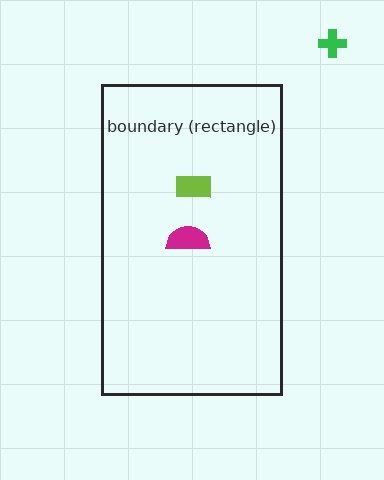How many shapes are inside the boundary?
2 inside, 1 outside.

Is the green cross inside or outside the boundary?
Outside.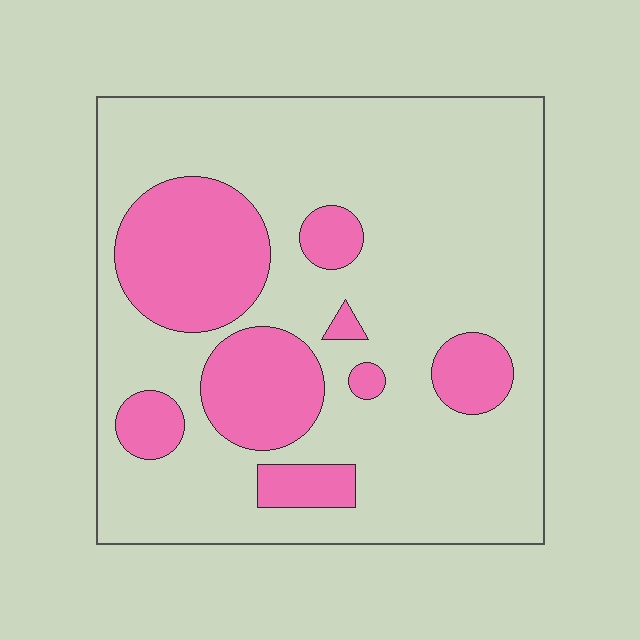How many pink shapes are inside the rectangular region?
8.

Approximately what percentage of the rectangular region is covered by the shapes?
Approximately 25%.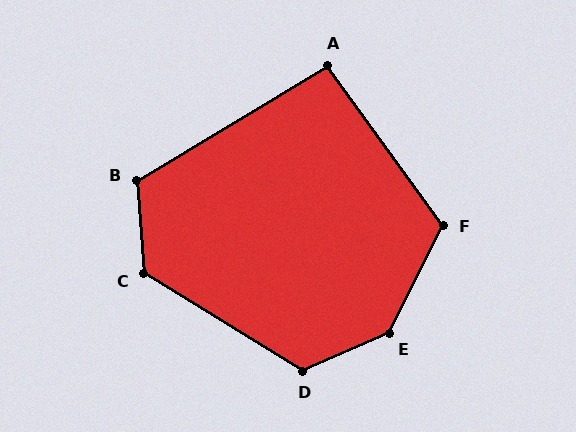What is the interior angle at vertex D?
Approximately 125 degrees (obtuse).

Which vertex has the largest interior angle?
E, at approximately 139 degrees.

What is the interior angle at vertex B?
Approximately 117 degrees (obtuse).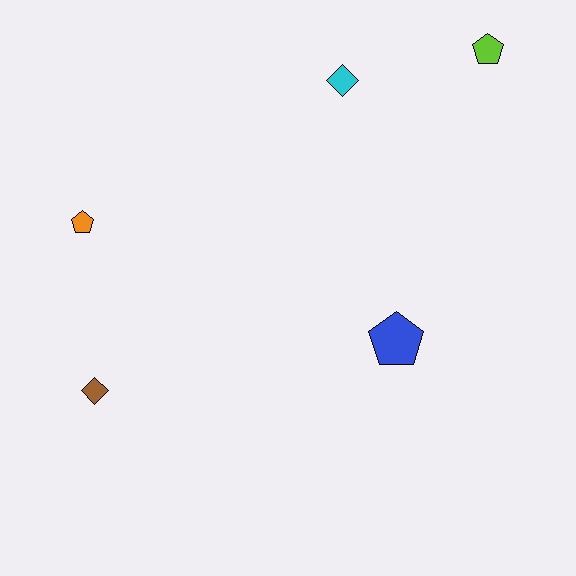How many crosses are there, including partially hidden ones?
There are no crosses.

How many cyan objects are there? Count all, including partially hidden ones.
There is 1 cyan object.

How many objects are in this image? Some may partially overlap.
There are 5 objects.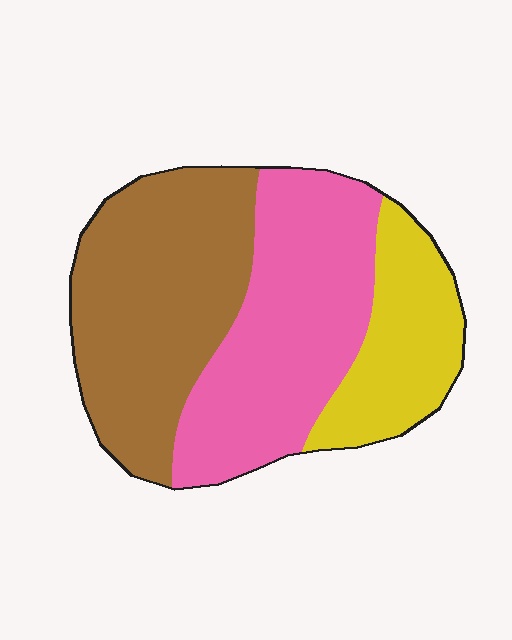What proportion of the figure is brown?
Brown takes up about two fifths (2/5) of the figure.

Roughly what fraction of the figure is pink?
Pink covers about 40% of the figure.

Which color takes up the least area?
Yellow, at roughly 20%.